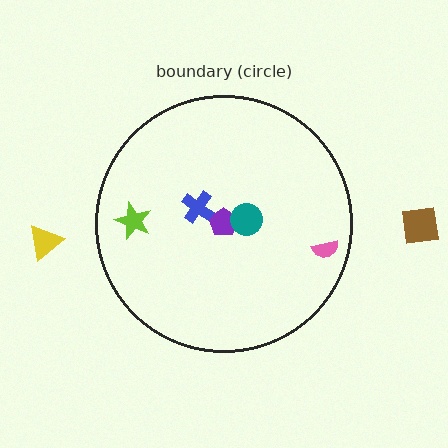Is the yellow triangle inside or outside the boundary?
Outside.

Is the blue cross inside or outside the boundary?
Inside.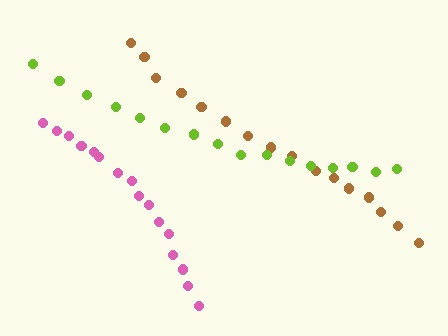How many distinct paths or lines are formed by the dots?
There are 3 distinct paths.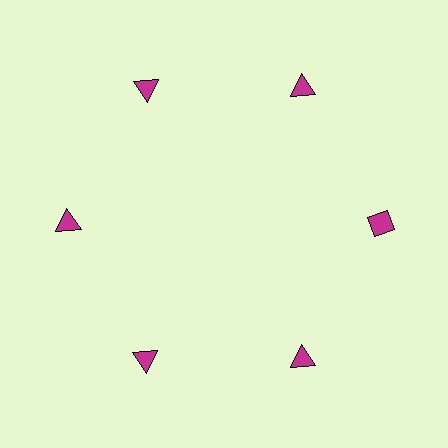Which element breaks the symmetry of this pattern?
The magenta diamond at roughly the 3 o'clock position breaks the symmetry. All other shapes are magenta triangles.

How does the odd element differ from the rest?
It has a different shape: diamond instead of triangle.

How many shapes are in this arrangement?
There are 6 shapes arranged in a ring pattern.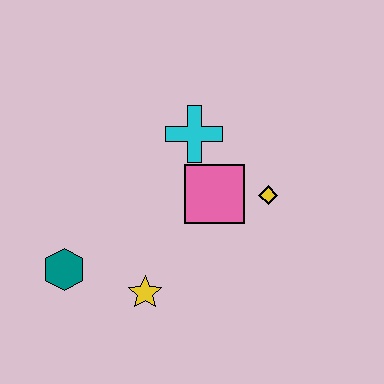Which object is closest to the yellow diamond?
The pink square is closest to the yellow diamond.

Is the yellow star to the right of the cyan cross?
No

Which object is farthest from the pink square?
The teal hexagon is farthest from the pink square.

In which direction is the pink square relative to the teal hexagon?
The pink square is to the right of the teal hexagon.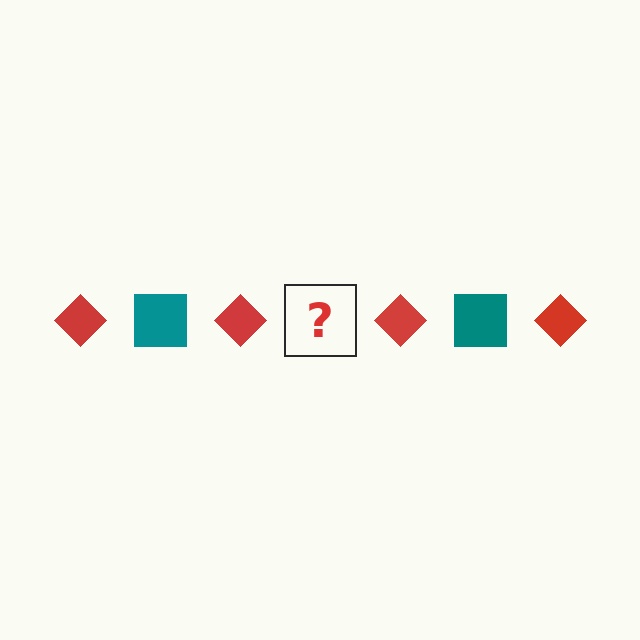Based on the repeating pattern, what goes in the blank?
The blank should be a teal square.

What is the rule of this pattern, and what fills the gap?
The rule is that the pattern alternates between red diamond and teal square. The gap should be filled with a teal square.